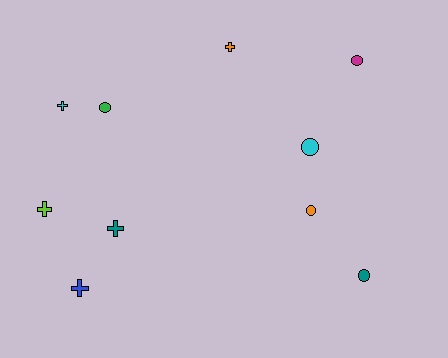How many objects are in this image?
There are 10 objects.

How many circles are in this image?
There are 5 circles.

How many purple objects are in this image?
There are no purple objects.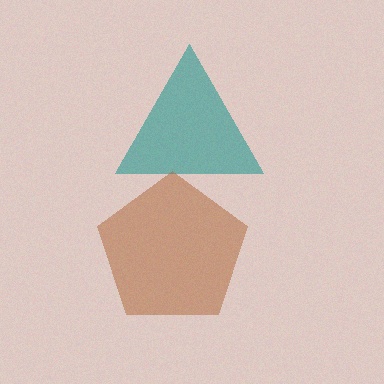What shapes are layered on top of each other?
The layered shapes are: a teal triangle, a brown pentagon.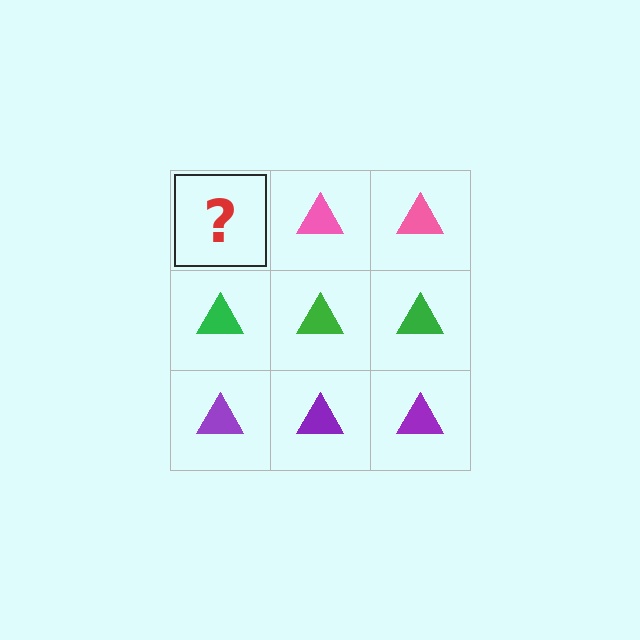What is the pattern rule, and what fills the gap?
The rule is that each row has a consistent color. The gap should be filled with a pink triangle.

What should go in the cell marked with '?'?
The missing cell should contain a pink triangle.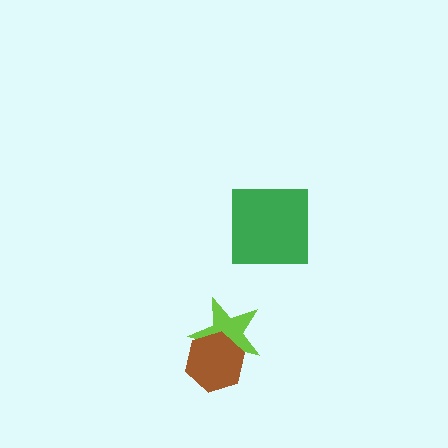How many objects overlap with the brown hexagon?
1 object overlaps with the brown hexagon.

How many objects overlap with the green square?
0 objects overlap with the green square.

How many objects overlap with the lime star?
1 object overlaps with the lime star.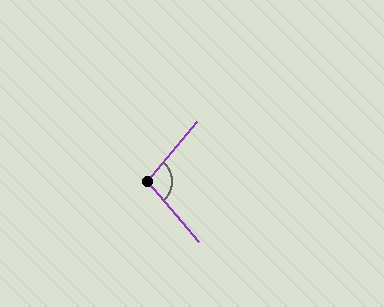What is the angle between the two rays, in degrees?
Approximately 99 degrees.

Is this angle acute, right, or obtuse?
It is obtuse.